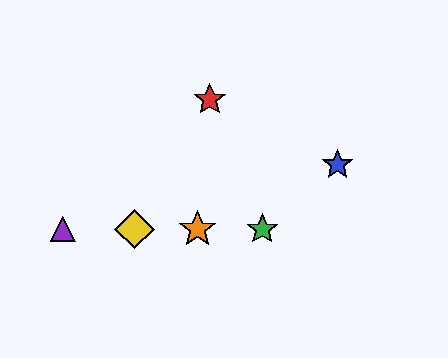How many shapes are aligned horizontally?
4 shapes (the green star, the yellow diamond, the purple triangle, the orange star) are aligned horizontally.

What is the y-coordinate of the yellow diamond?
The yellow diamond is at y≈229.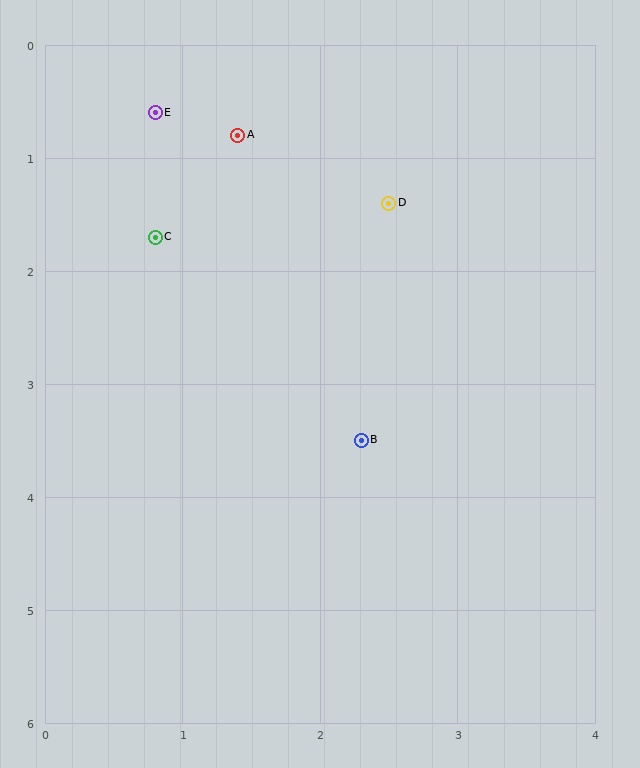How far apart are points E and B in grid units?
Points E and B are about 3.3 grid units apart.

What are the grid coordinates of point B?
Point B is at approximately (2.3, 3.5).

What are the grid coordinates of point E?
Point E is at approximately (0.8, 0.6).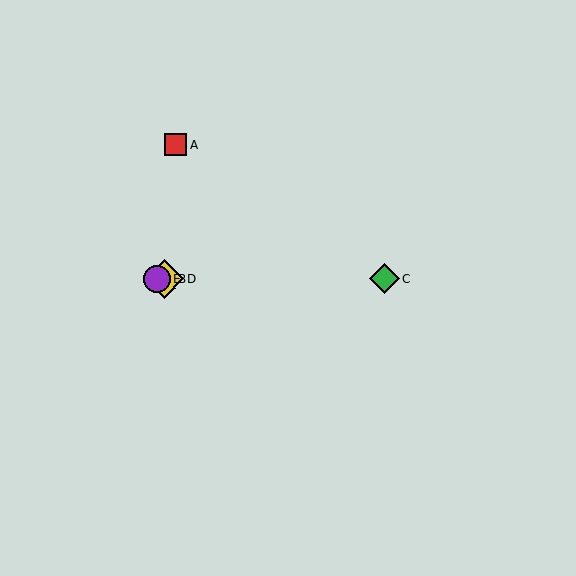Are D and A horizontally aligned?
No, D is at y≈279 and A is at y≈145.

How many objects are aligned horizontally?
4 objects (B, C, D, E) are aligned horizontally.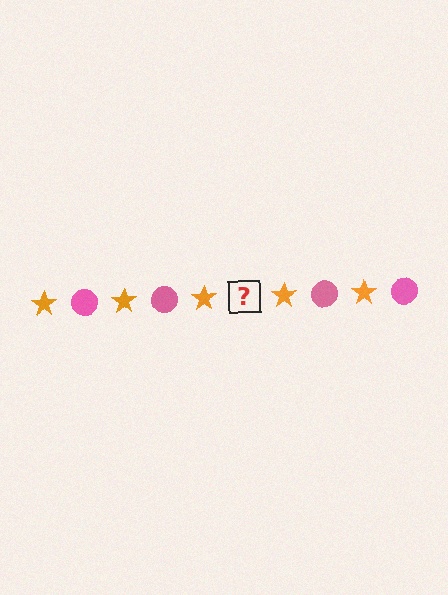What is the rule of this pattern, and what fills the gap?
The rule is that the pattern alternates between orange star and pink circle. The gap should be filled with a pink circle.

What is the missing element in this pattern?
The missing element is a pink circle.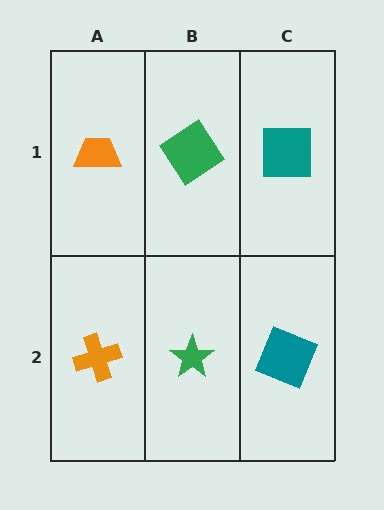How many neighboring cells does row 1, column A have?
2.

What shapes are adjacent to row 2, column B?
A green diamond (row 1, column B), an orange cross (row 2, column A), a teal square (row 2, column C).